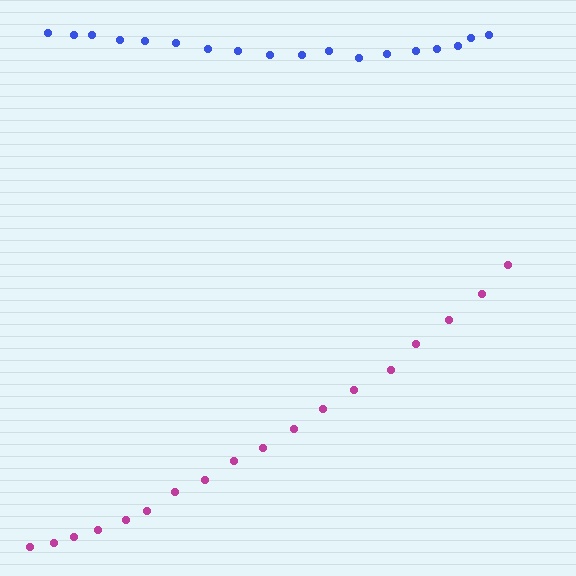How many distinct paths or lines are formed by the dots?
There are 2 distinct paths.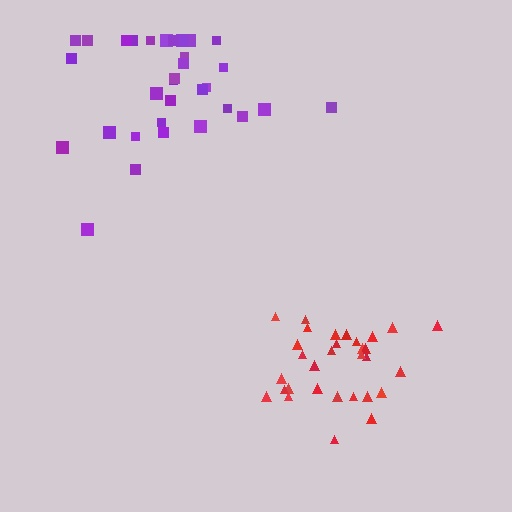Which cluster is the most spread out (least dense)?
Purple.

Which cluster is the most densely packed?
Red.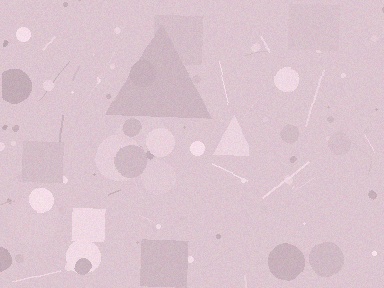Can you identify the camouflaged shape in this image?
The camouflaged shape is a triangle.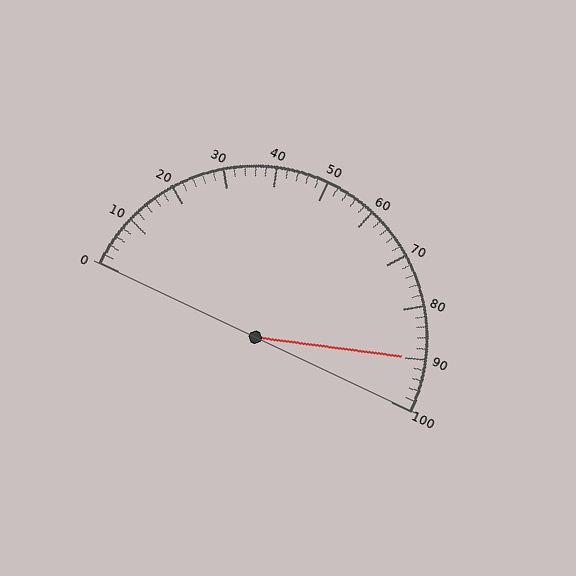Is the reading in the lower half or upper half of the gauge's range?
The reading is in the upper half of the range (0 to 100).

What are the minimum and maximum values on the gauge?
The gauge ranges from 0 to 100.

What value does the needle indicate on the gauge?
The needle indicates approximately 90.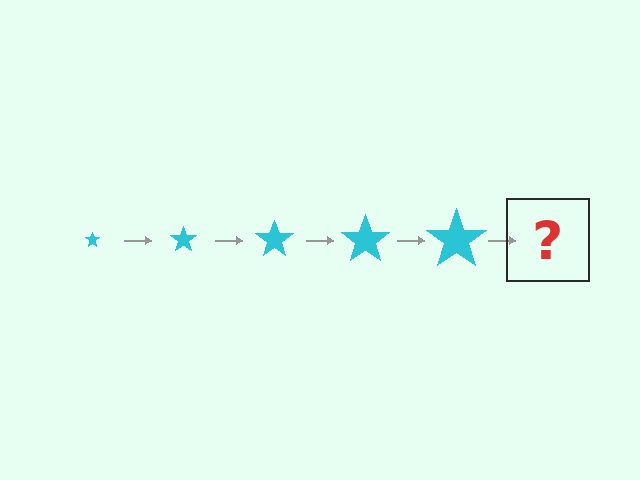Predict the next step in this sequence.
The next step is a cyan star, larger than the previous one.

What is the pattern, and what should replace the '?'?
The pattern is that the star gets progressively larger each step. The '?' should be a cyan star, larger than the previous one.